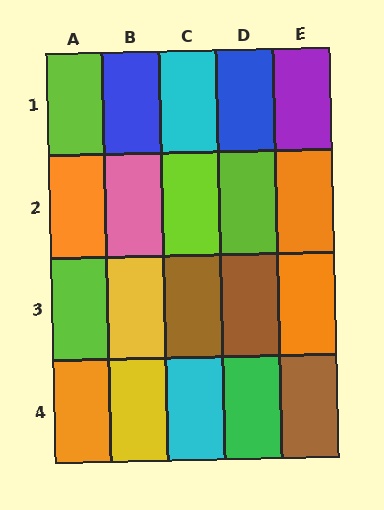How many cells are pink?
1 cell is pink.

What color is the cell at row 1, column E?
Purple.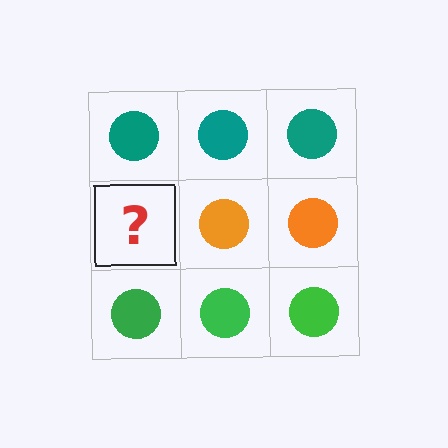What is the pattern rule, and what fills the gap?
The rule is that each row has a consistent color. The gap should be filled with an orange circle.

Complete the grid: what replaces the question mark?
The question mark should be replaced with an orange circle.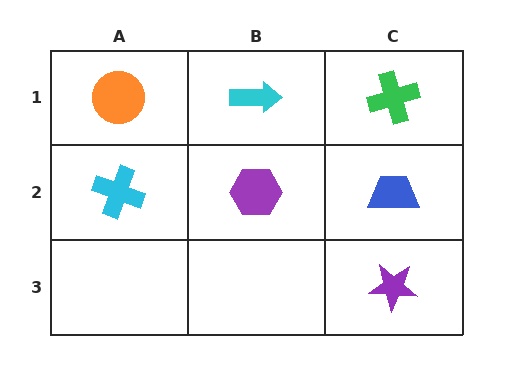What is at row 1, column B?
A cyan arrow.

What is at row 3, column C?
A purple star.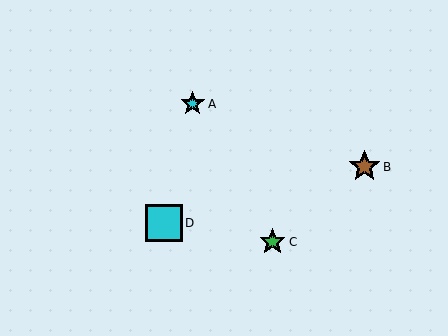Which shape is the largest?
The cyan square (labeled D) is the largest.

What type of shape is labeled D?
Shape D is a cyan square.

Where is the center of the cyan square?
The center of the cyan square is at (164, 223).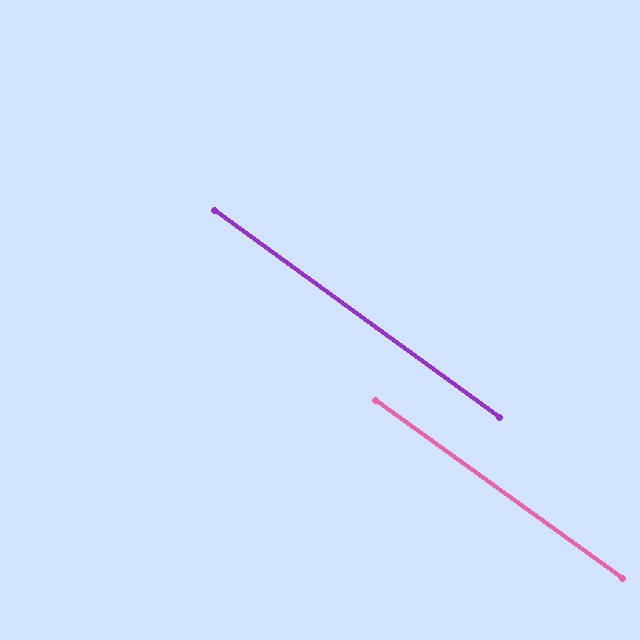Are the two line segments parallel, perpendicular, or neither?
Parallel — their directions differ by only 0.2°.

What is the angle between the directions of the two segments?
Approximately 0 degrees.